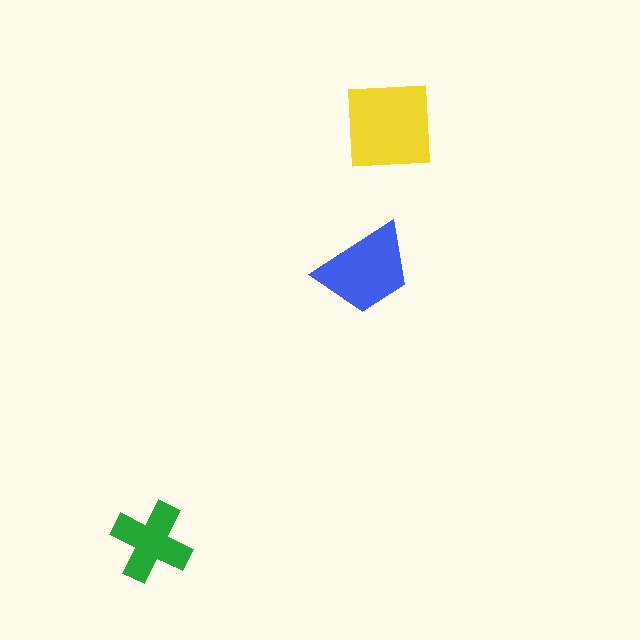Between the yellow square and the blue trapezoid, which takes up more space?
The yellow square.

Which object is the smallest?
The green cross.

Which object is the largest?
The yellow square.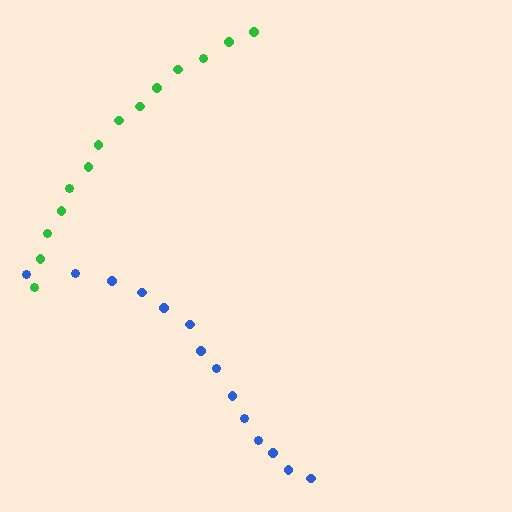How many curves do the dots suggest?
There are 2 distinct paths.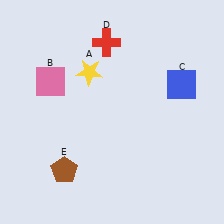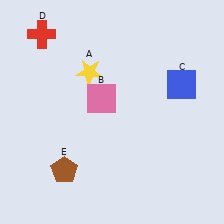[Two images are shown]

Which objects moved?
The objects that moved are: the pink square (B), the red cross (D).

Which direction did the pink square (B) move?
The pink square (B) moved right.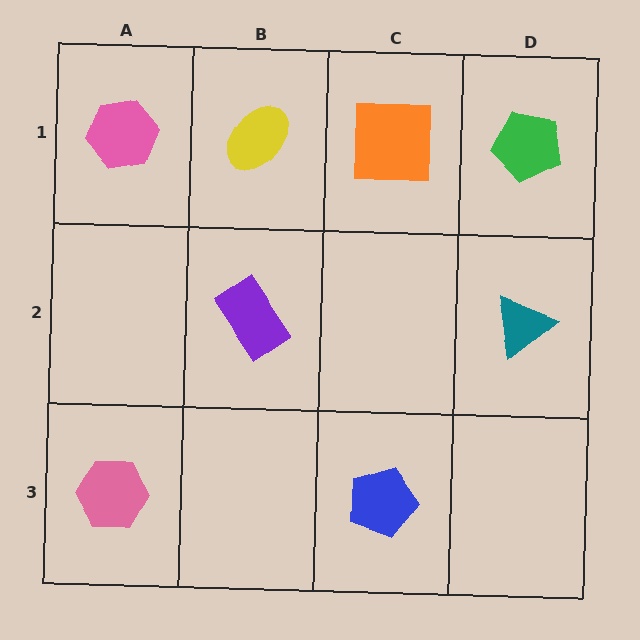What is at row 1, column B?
A yellow ellipse.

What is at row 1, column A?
A pink hexagon.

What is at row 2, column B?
A purple rectangle.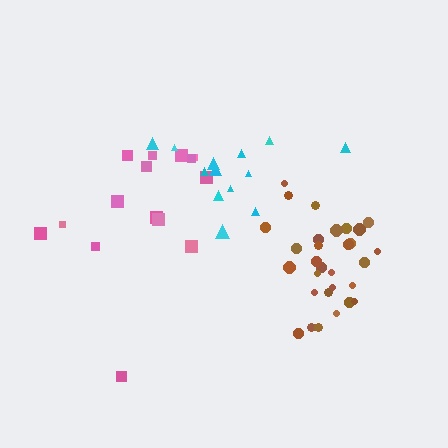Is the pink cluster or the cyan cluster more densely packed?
Cyan.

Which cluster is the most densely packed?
Brown.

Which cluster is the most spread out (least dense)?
Pink.